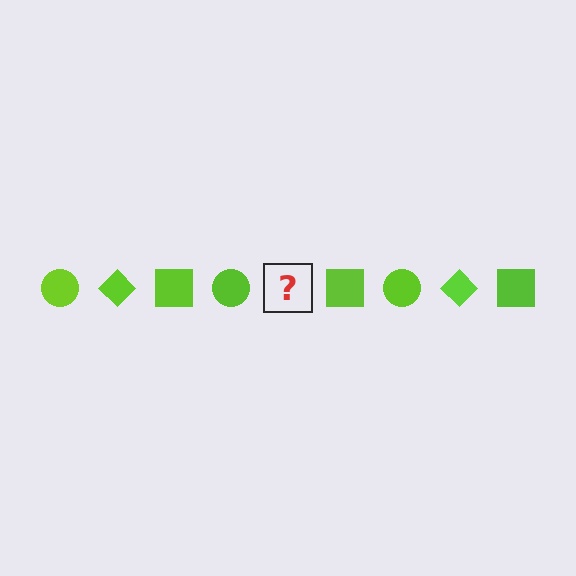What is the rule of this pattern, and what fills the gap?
The rule is that the pattern cycles through circle, diamond, square shapes in lime. The gap should be filled with a lime diamond.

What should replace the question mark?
The question mark should be replaced with a lime diamond.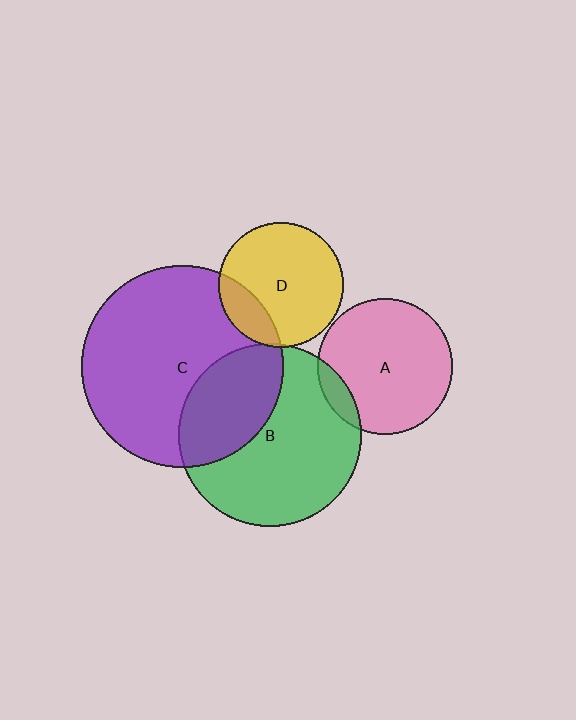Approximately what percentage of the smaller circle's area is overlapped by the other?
Approximately 5%.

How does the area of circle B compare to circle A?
Approximately 1.8 times.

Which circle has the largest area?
Circle C (purple).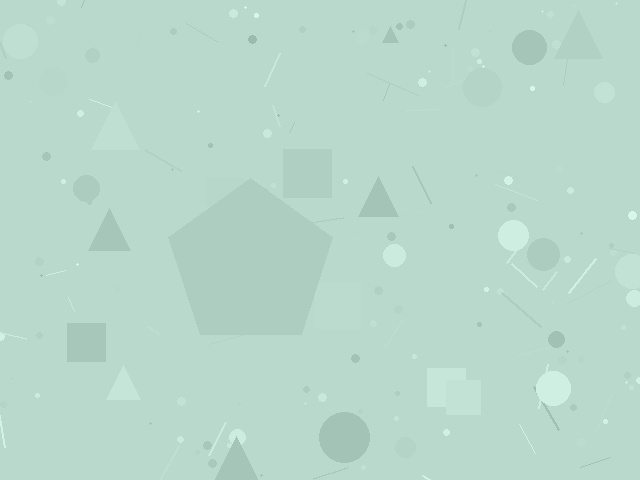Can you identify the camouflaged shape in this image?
The camouflaged shape is a pentagon.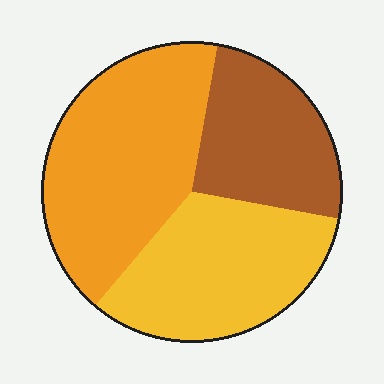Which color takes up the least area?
Brown, at roughly 25%.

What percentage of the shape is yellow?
Yellow takes up about one third (1/3) of the shape.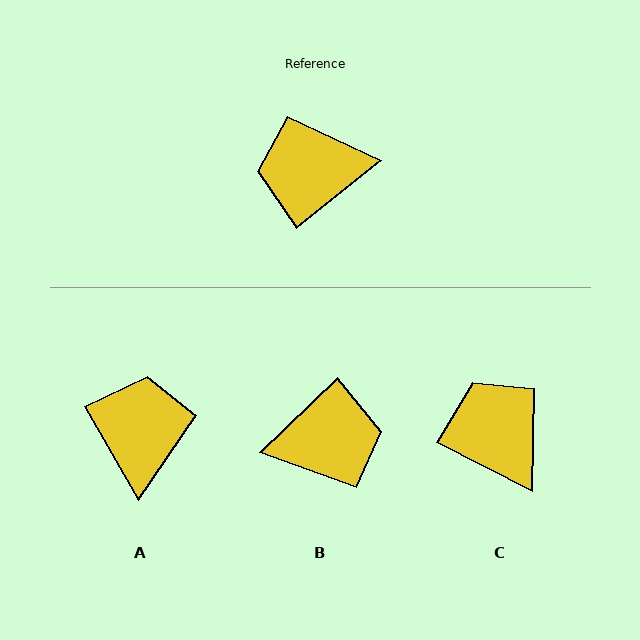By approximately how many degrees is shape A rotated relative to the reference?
Approximately 99 degrees clockwise.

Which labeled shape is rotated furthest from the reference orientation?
B, about 175 degrees away.